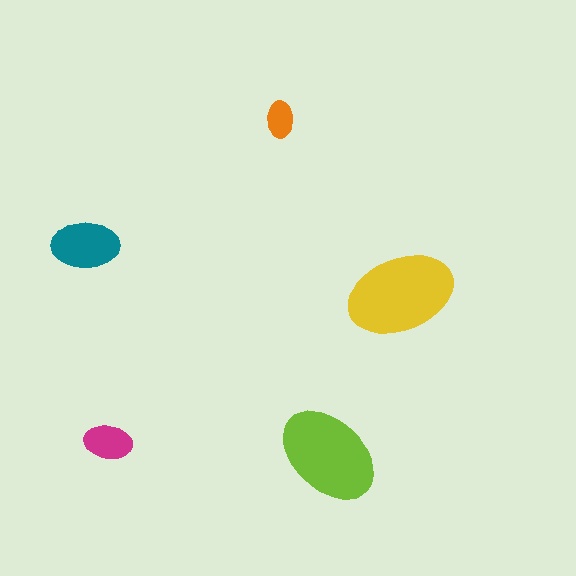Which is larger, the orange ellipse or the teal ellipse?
The teal one.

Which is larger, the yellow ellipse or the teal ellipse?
The yellow one.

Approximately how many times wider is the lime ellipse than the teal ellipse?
About 1.5 times wider.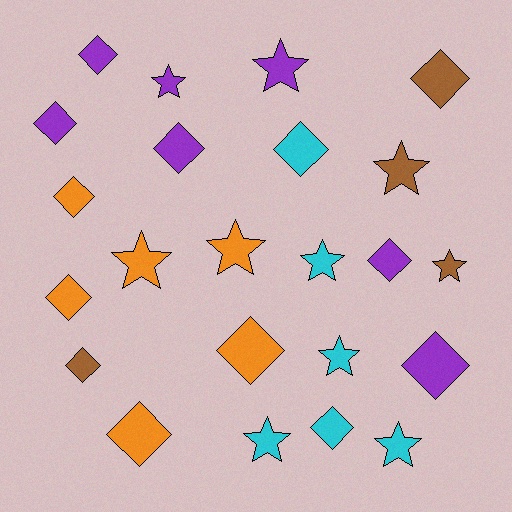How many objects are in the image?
There are 23 objects.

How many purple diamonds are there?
There are 5 purple diamonds.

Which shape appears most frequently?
Diamond, with 13 objects.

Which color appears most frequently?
Purple, with 7 objects.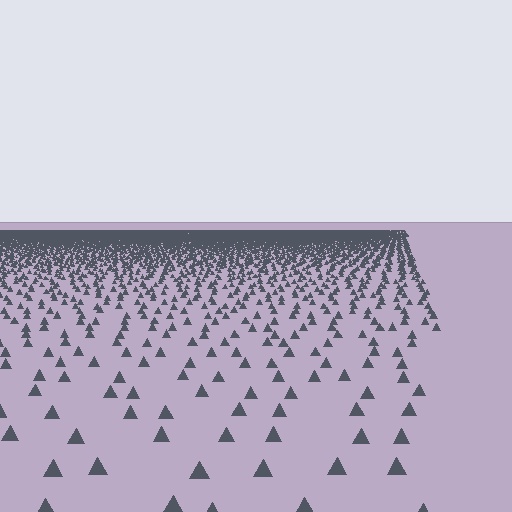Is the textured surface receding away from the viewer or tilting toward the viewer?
The surface is receding away from the viewer. Texture elements get smaller and denser toward the top.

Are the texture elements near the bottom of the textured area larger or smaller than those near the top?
Larger. Near the bottom, elements are closer to the viewer and appear at a bigger on-screen size.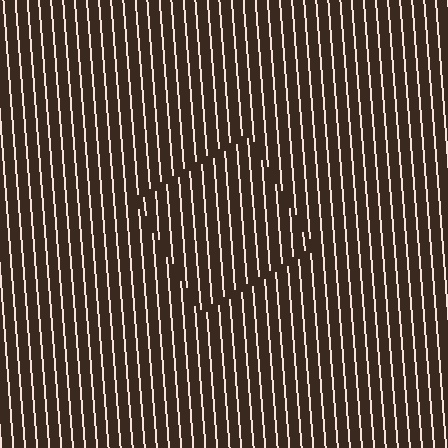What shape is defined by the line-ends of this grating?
An illusory square. The interior of the shape contains the same grating, shifted by half a period — the contour is defined by the phase discontinuity where line-ends from the inner and outer gratings abut.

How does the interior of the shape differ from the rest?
The interior of the shape contains the same grating, shifted by half a period — the contour is defined by the phase discontinuity where line-ends from the inner and outer gratings abut.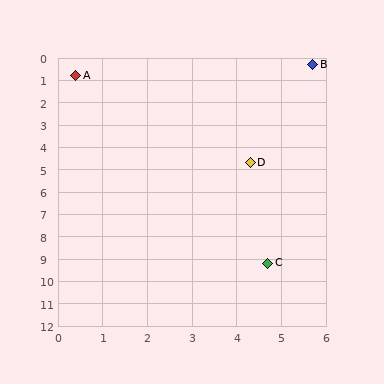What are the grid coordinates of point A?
Point A is at approximately (0.4, 0.8).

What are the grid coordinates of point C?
Point C is at approximately (4.7, 9.2).